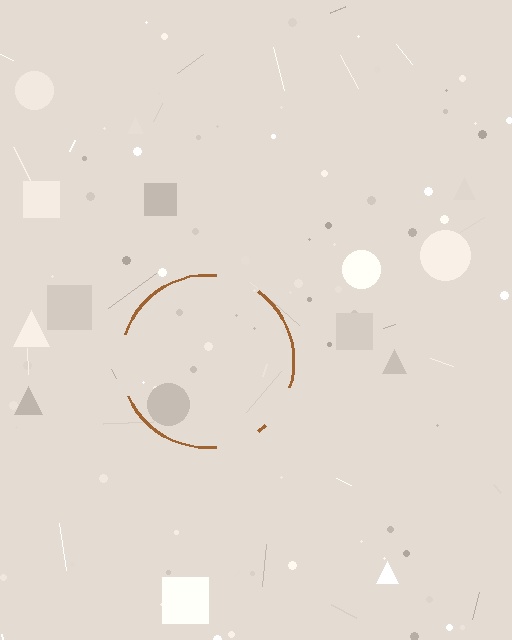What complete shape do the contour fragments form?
The contour fragments form a circle.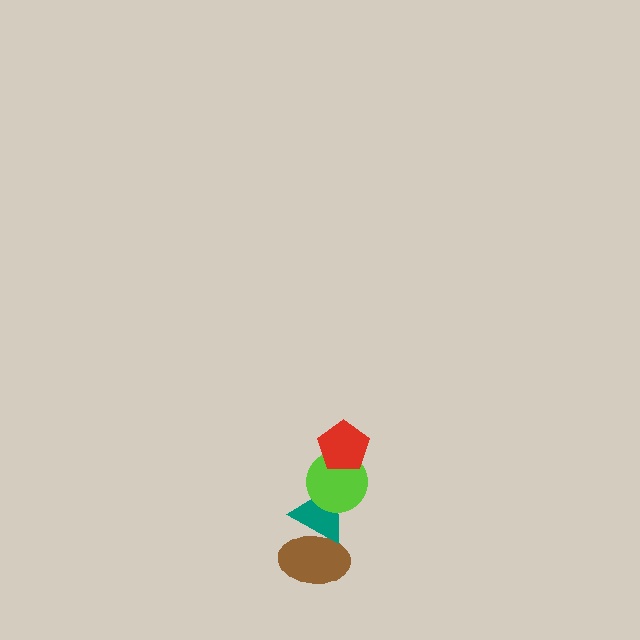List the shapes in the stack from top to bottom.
From top to bottom: the red pentagon, the lime circle, the teal triangle, the brown ellipse.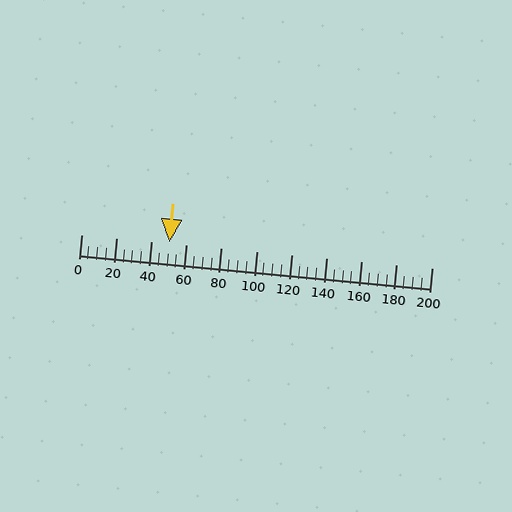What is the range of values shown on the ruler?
The ruler shows values from 0 to 200.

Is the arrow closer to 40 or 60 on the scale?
The arrow is closer to 60.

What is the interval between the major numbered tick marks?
The major tick marks are spaced 20 units apart.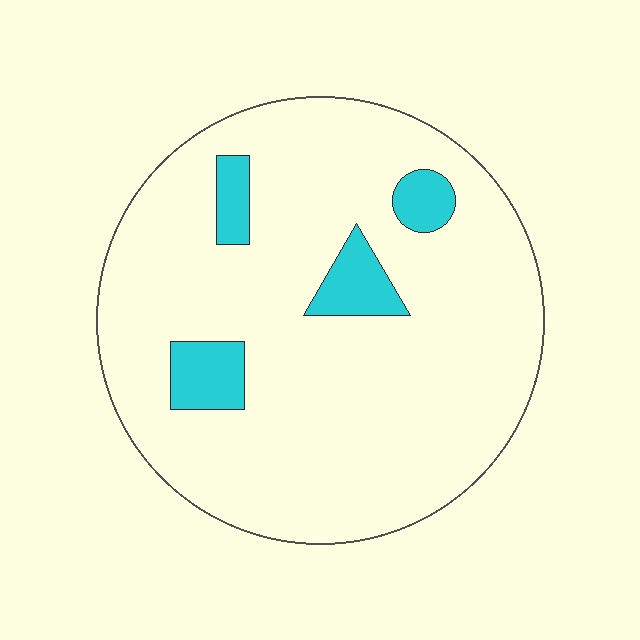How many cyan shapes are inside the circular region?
4.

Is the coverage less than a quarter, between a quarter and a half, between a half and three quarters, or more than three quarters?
Less than a quarter.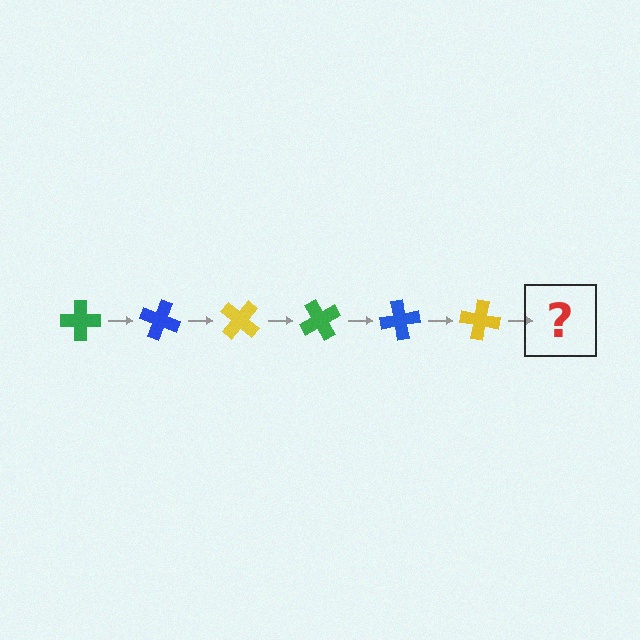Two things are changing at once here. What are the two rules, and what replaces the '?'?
The two rules are that it rotates 20 degrees each step and the color cycles through green, blue, and yellow. The '?' should be a green cross, rotated 120 degrees from the start.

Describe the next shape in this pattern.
It should be a green cross, rotated 120 degrees from the start.